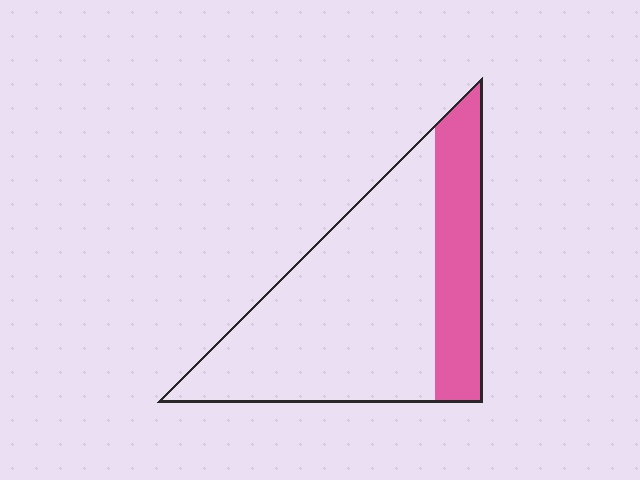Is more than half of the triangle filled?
No.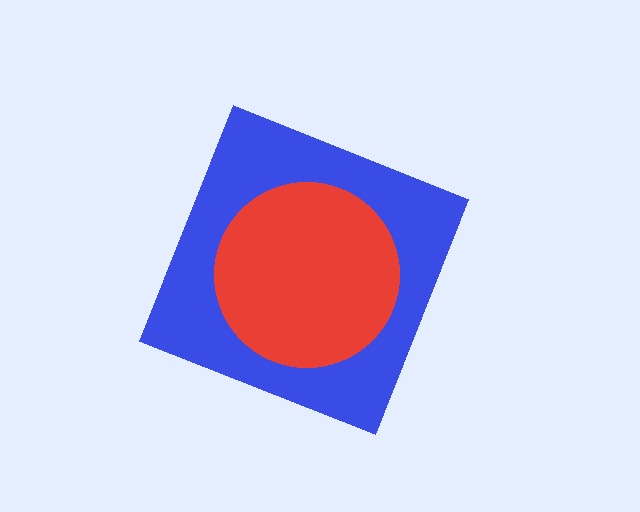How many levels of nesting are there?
2.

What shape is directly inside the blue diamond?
The red circle.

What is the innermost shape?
The red circle.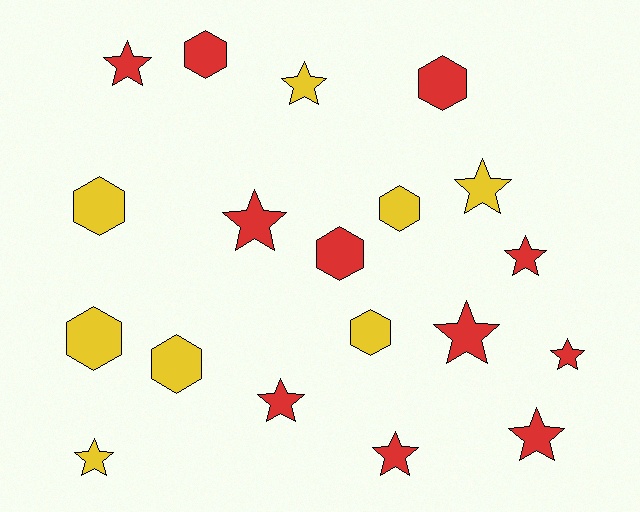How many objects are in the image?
There are 19 objects.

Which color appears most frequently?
Red, with 11 objects.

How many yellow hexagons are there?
There are 5 yellow hexagons.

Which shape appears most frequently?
Star, with 11 objects.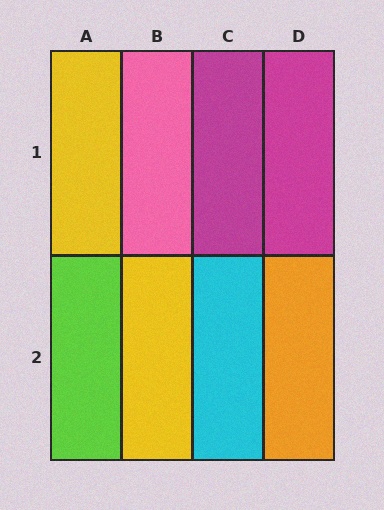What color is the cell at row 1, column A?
Yellow.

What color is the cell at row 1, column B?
Pink.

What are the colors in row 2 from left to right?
Lime, yellow, cyan, orange.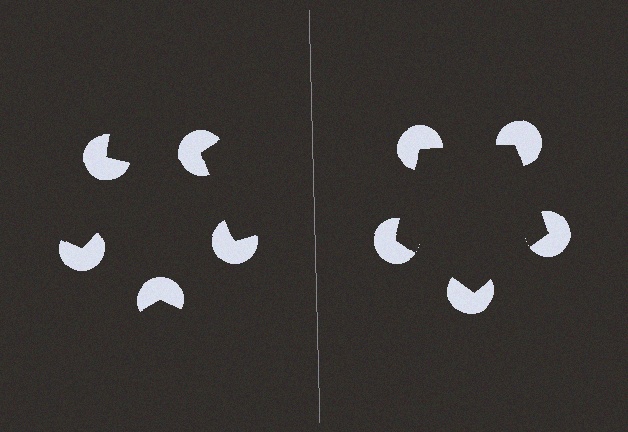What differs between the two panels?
The pac-man discs are positioned identically on both sides; only the wedge orientations differ. On the right they align to a pentagon; on the left they are misaligned.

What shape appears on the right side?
An illusory pentagon.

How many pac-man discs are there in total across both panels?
10 — 5 on each side.